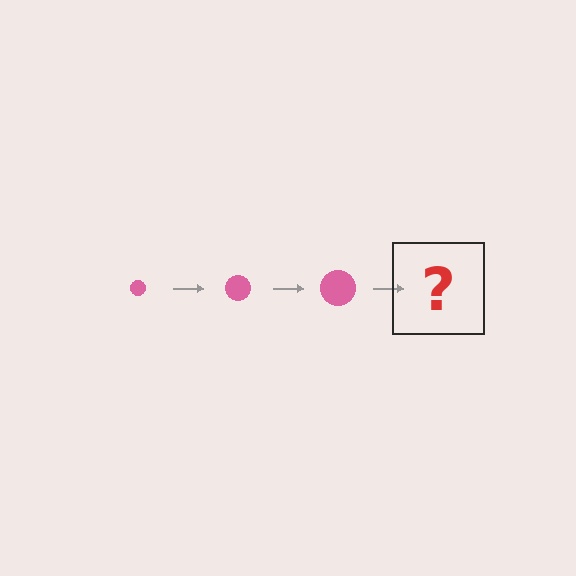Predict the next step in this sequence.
The next step is a pink circle, larger than the previous one.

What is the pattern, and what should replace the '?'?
The pattern is that the circle gets progressively larger each step. The '?' should be a pink circle, larger than the previous one.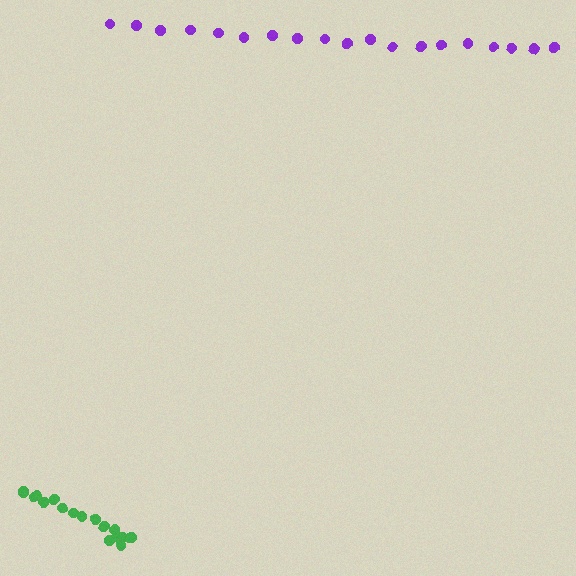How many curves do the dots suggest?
There are 2 distinct paths.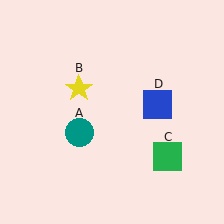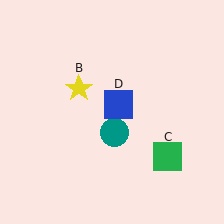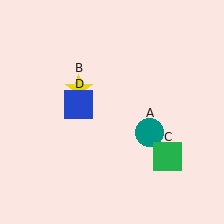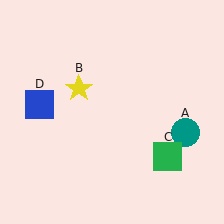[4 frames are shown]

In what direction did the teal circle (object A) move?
The teal circle (object A) moved right.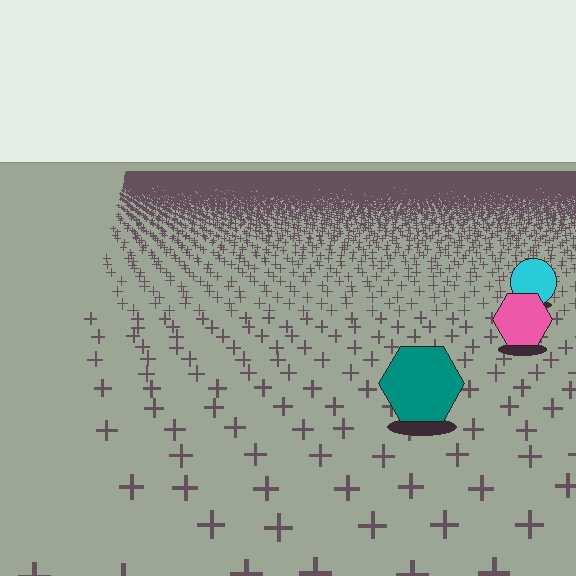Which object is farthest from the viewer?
The cyan circle is farthest from the viewer. It appears smaller and the ground texture around it is denser.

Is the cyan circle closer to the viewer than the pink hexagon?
No. The pink hexagon is closer — you can tell from the texture gradient: the ground texture is coarser near it.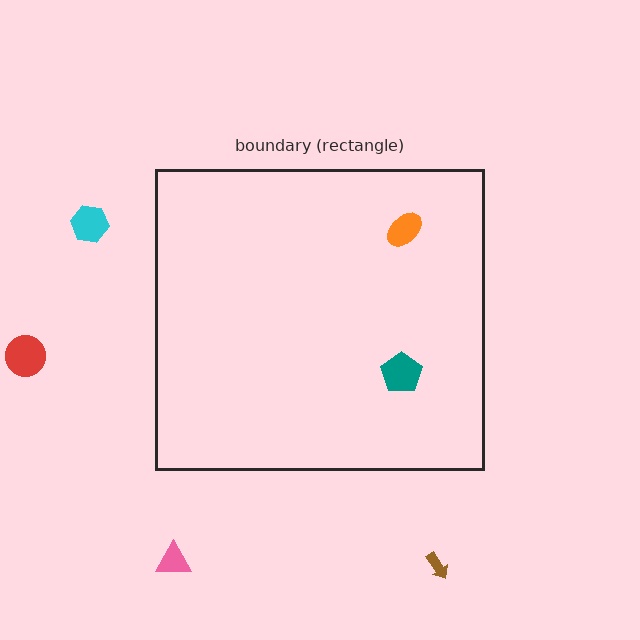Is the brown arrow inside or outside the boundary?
Outside.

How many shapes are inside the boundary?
2 inside, 4 outside.